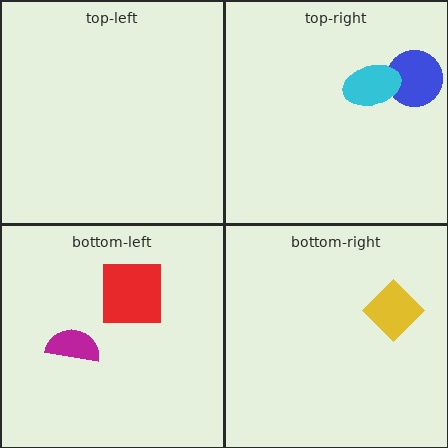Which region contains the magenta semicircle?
The bottom-left region.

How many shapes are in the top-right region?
2.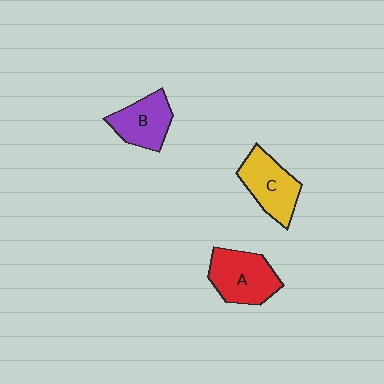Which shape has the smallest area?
Shape B (purple).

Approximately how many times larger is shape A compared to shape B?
Approximately 1.2 times.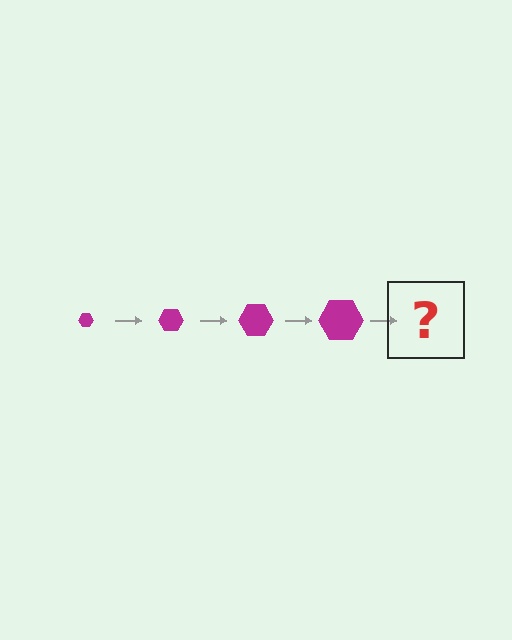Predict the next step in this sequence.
The next step is a magenta hexagon, larger than the previous one.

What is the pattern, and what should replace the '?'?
The pattern is that the hexagon gets progressively larger each step. The '?' should be a magenta hexagon, larger than the previous one.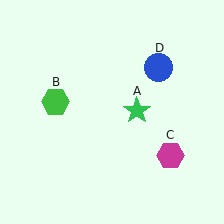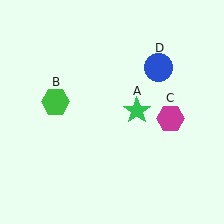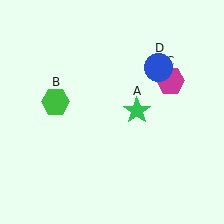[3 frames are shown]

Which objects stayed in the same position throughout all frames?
Green star (object A) and green hexagon (object B) and blue circle (object D) remained stationary.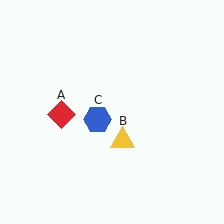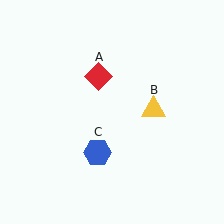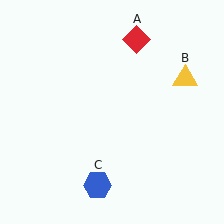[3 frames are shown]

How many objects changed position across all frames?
3 objects changed position: red diamond (object A), yellow triangle (object B), blue hexagon (object C).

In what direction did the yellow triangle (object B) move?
The yellow triangle (object B) moved up and to the right.